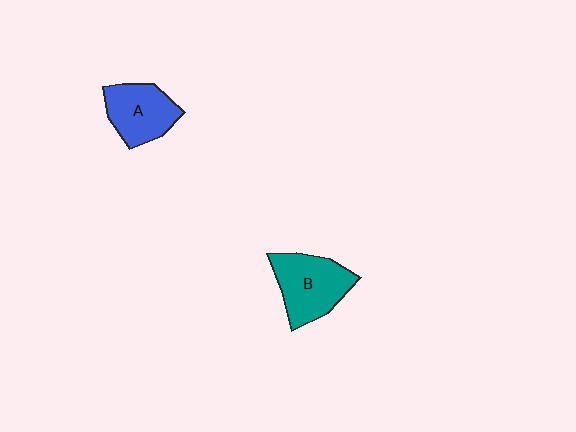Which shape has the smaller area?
Shape A (blue).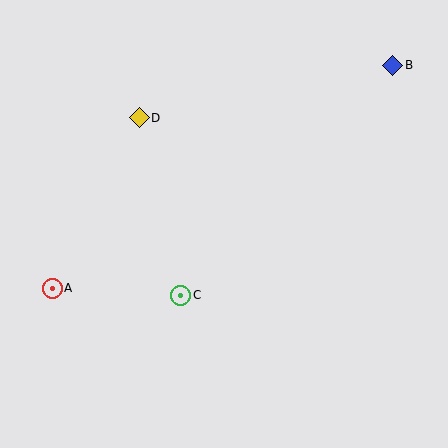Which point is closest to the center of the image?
Point C at (181, 295) is closest to the center.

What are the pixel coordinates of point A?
Point A is at (52, 288).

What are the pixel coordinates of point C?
Point C is at (181, 295).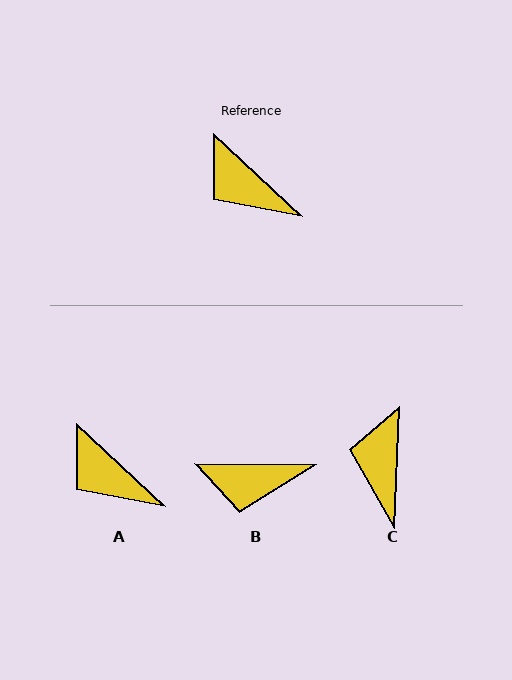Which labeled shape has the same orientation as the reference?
A.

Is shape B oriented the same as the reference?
No, it is off by about 43 degrees.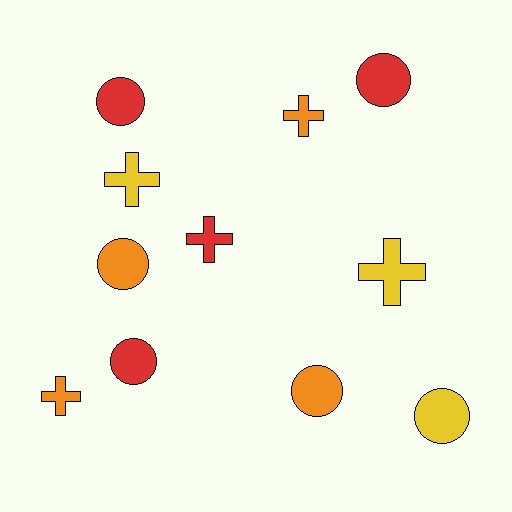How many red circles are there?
There are 3 red circles.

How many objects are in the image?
There are 11 objects.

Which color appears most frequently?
Red, with 4 objects.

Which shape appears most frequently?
Circle, with 6 objects.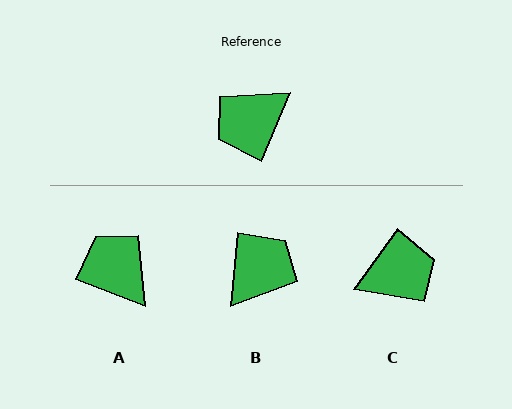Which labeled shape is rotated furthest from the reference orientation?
C, about 167 degrees away.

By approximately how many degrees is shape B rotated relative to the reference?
Approximately 162 degrees clockwise.